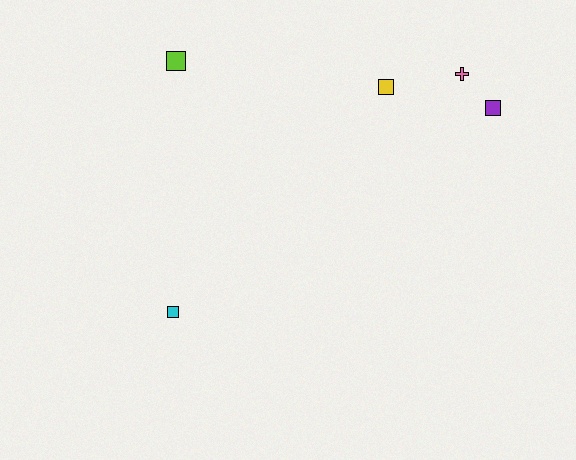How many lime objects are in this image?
There is 1 lime object.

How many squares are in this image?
There are 4 squares.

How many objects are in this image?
There are 5 objects.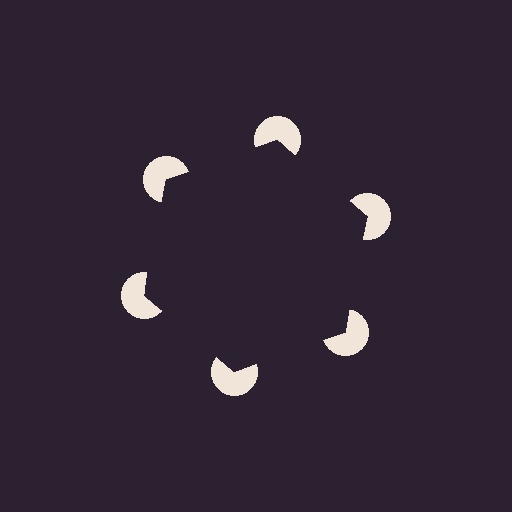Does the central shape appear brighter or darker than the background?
It typically appears slightly darker than the background, even though no actual brightness change is drawn.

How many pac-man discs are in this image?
There are 6 — one at each vertex of the illusory hexagon.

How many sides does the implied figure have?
6 sides.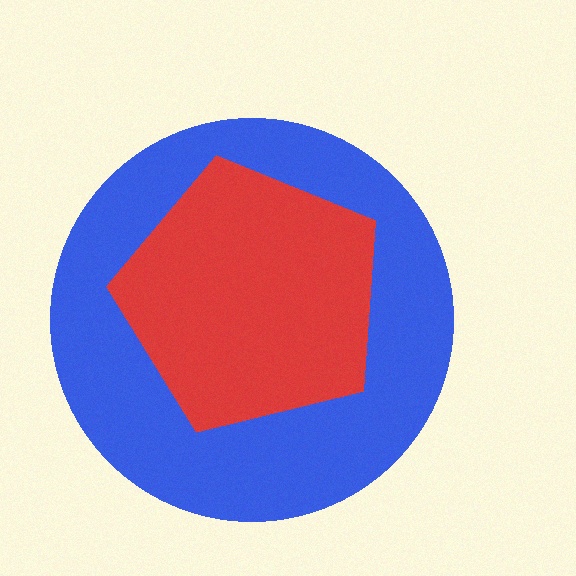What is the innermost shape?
The red pentagon.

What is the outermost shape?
The blue circle.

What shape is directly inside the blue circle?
The red pentagon.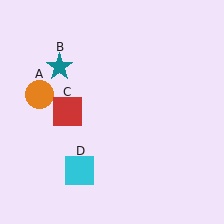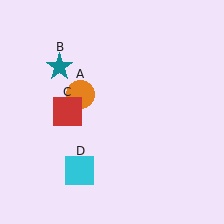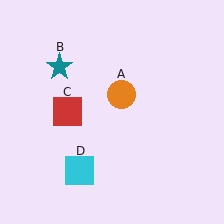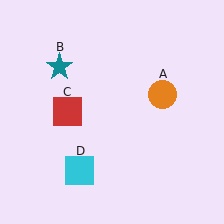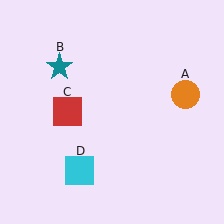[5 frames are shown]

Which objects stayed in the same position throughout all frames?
Teal star (object B) and red square (object C) and cyan square (object D) remained stationary.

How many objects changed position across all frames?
1 object changed position: orange circle (object A).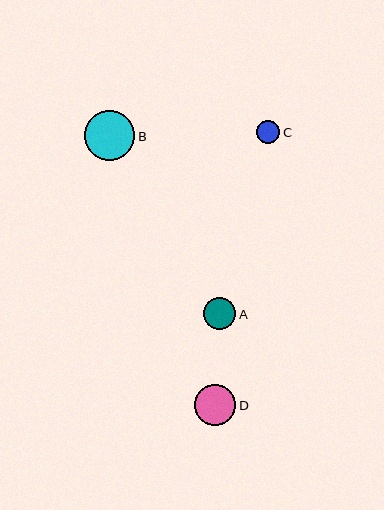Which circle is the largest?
Circle B is the largest with a size of approximately 50 pixels.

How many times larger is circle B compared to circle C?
Circle B is approximately 2.1 times the size of circle C.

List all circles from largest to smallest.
From largest to smallest: B, D, A, C.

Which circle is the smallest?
Circle C is the smallest with a size of approximately 24 pixels.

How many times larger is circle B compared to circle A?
Circle B is approximately 1.6 times the size of circle A.